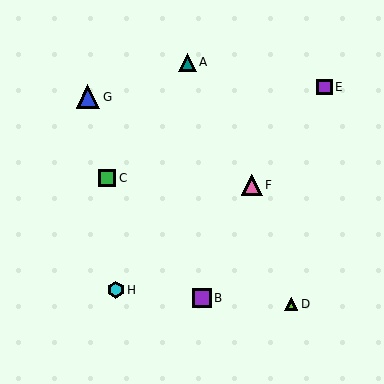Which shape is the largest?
The blue triangle (labeled G) is the largest.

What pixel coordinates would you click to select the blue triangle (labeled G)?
Click at (88, 97) to select the blue triangle G.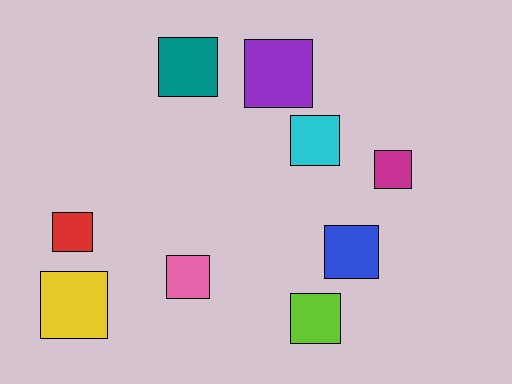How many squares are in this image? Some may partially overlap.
There are 9 squares.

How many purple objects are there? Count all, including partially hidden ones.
There is 1 purple object.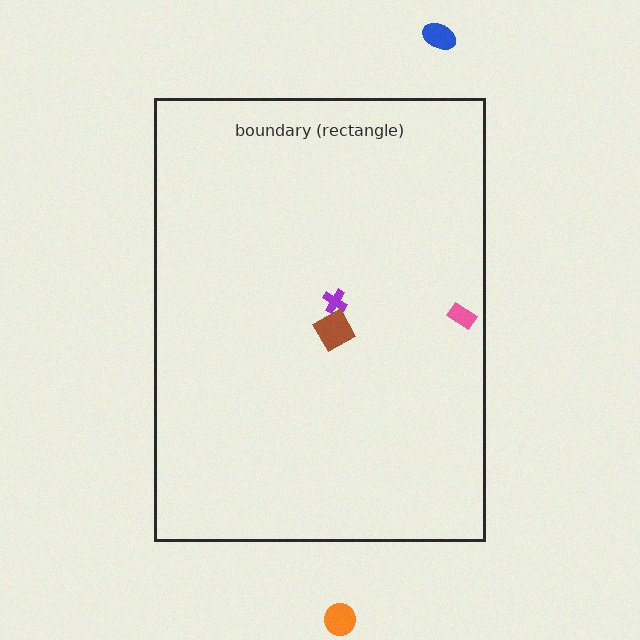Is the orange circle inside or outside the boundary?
Outside.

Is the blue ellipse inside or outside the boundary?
Outside.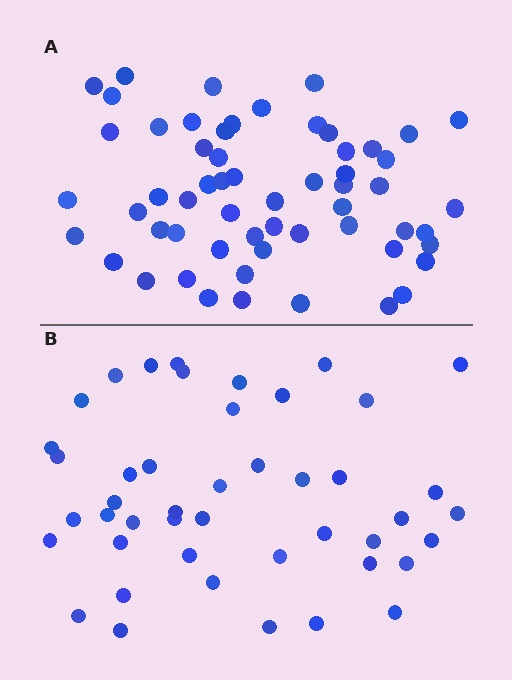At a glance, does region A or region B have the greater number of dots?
Region A (the top region) has more dots.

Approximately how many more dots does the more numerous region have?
Region A has approximately 15 more dots than region B.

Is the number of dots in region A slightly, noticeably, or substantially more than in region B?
Region A has noticeably more, but not dramatically so. The ratio is roughly 1.3 to 1.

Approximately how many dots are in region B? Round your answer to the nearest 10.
About 40 dots. (The exact count is 45, which rounds to 40.)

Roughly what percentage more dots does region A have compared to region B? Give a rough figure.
About 30% more.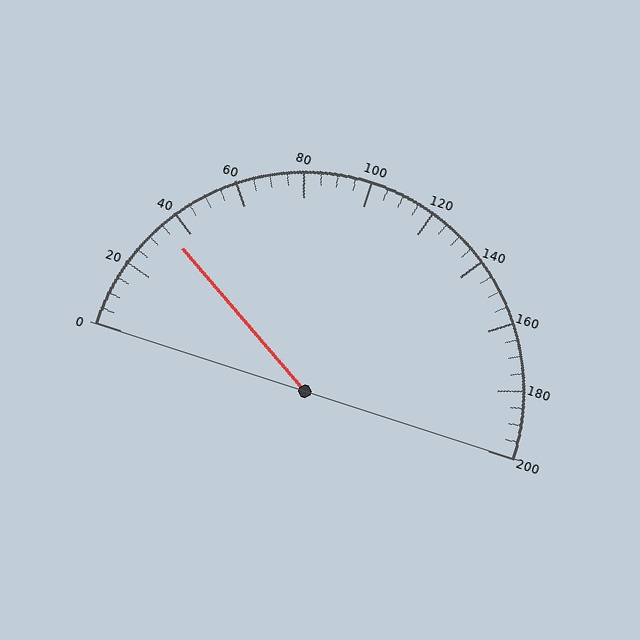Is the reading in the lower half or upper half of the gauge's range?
The reading is in the lower half of the range (0 to 200).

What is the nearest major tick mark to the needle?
The nearest major tick mark is 40.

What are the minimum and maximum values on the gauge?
The gauge ranges from 0 to 200.